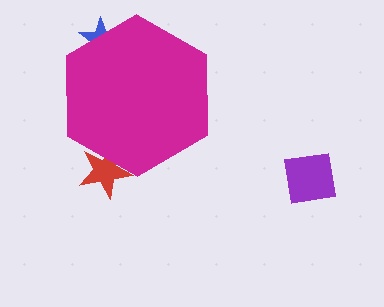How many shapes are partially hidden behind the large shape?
2 shapes are partially hidden.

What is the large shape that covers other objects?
A magenta hexagon.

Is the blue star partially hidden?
Yes, the blue star is partially hidden behind the magenta hexagon.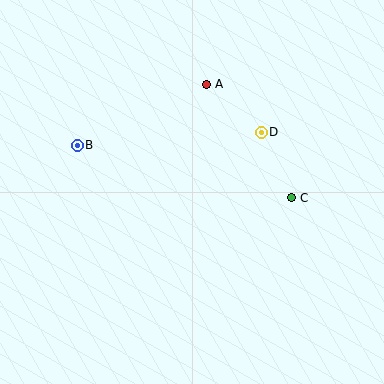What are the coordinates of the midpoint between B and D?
The midpoint between B and D is at (169, 139).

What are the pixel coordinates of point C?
Point C is at (292, 198).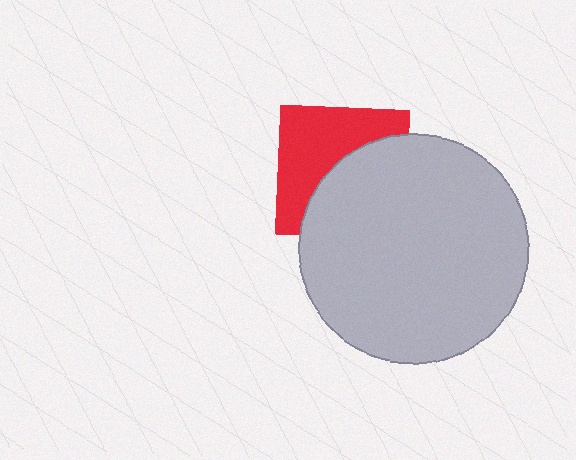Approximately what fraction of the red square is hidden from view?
Roughly 51% of the red square is hidden behind the light gray circle.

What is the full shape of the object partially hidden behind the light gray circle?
The partially hidden object is a red square.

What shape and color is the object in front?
The object in front is a light gray circle.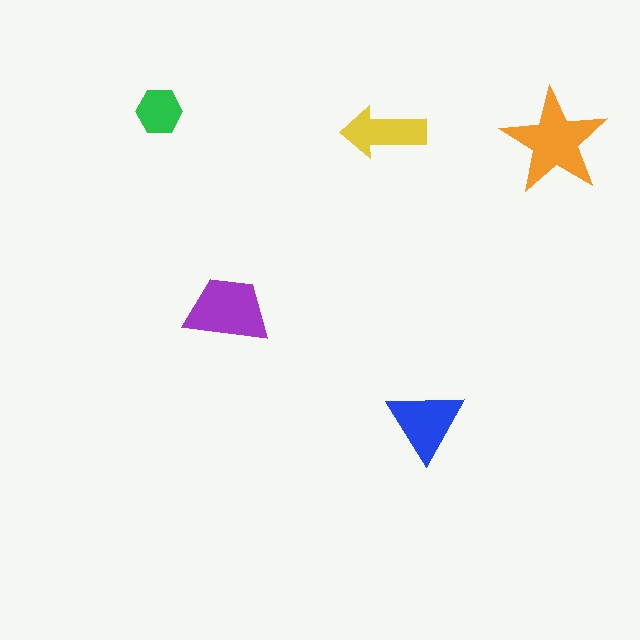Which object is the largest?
The orange star.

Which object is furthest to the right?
The orange star is rightmost.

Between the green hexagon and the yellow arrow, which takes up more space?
The yellow arrow.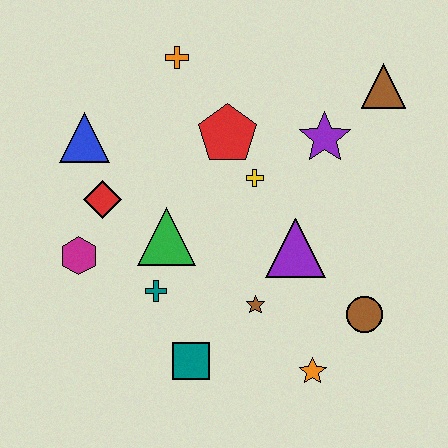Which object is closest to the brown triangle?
The purple star is closest to the brown triangle.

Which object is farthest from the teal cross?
The brown triangle is farthest from the teal cross.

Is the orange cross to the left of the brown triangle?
Yes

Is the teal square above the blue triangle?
No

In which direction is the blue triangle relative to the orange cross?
The blue triangle is to the left of the orange cross.